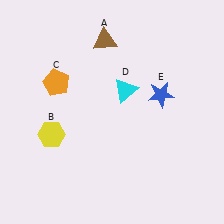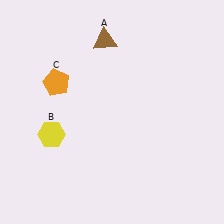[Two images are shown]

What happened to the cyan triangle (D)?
The cyan triangle (D) was removed in Image 2. It was in the top-right area of Image 1.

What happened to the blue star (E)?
The blue star (E) was removed in Image 2. It was in the top-right area of Image 1.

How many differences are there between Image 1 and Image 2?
There are 2 differences between the two images.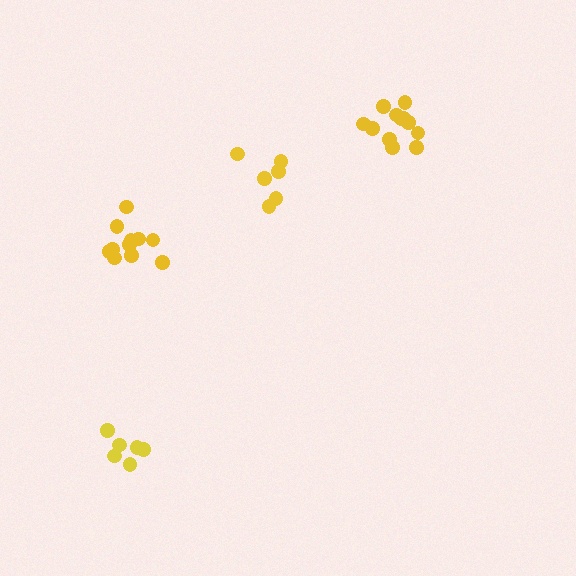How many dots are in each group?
Group 1: 11 dots, Group 2: 12 dots, Group 3: 6 dots, Group 4: 6 dots (35 total).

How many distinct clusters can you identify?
There are 4 distinct clusters.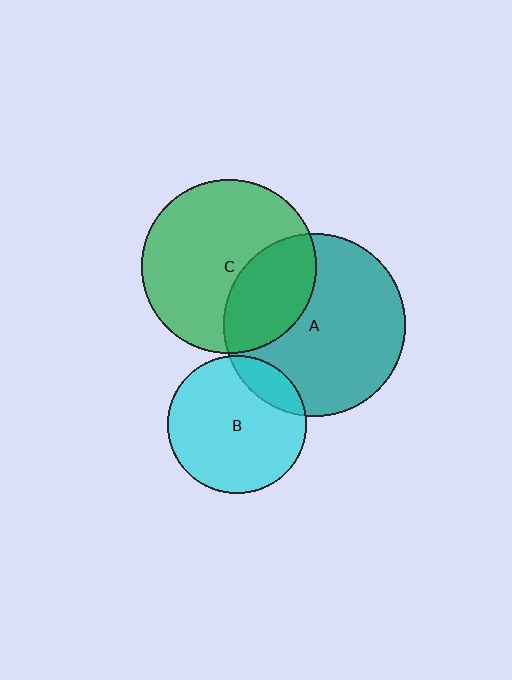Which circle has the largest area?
Circle A (teal).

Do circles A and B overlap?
Yes.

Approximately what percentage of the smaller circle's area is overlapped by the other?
Approximately 15%.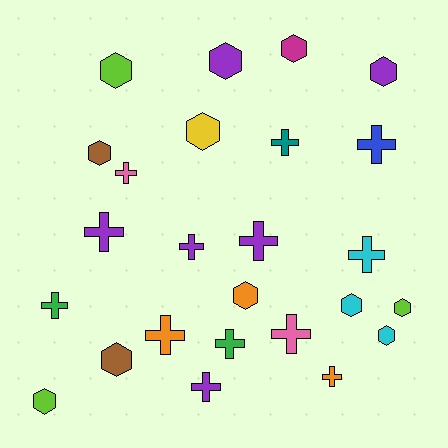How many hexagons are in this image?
There are 12 hexagons.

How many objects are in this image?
There are 25 objects.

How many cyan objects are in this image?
There are 3 cyan objects.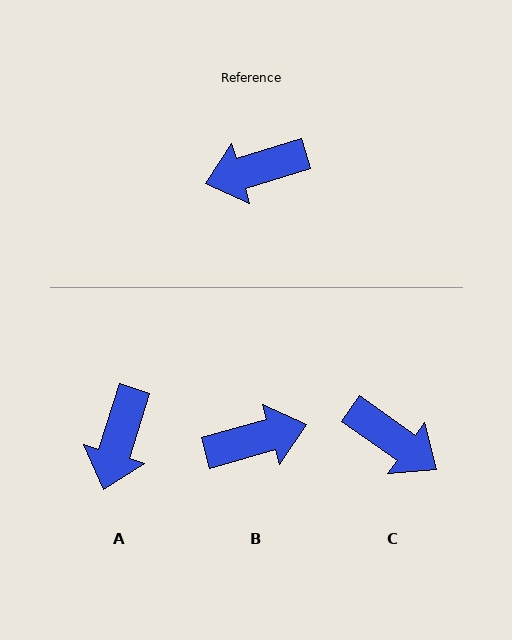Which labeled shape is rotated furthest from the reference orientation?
B, about 179 degrees away.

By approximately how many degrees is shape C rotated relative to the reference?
Approximately 128 degrees counter-clockwise.